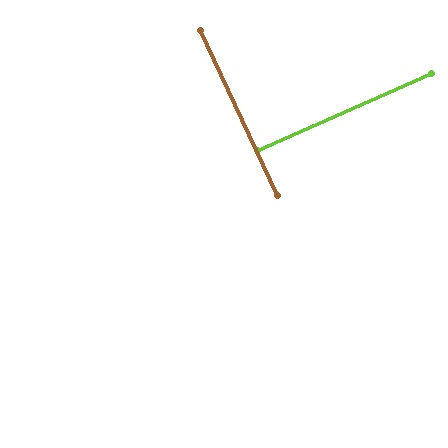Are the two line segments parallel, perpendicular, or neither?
Perpendicular — they meet at approximately 89°.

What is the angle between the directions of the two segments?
Approximately 89 degrees.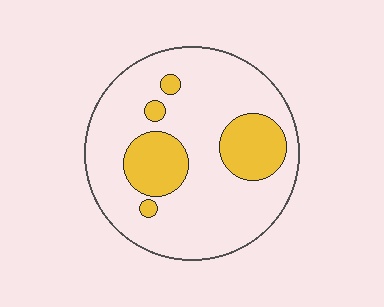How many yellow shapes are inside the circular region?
5.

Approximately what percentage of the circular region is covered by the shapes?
Approximately 20%.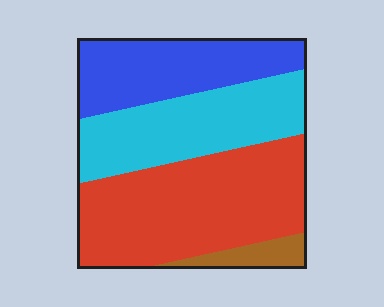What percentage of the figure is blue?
Blue covers roughly 25% of the figure.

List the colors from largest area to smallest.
From largest to smallest: red, cyan, blue, brown.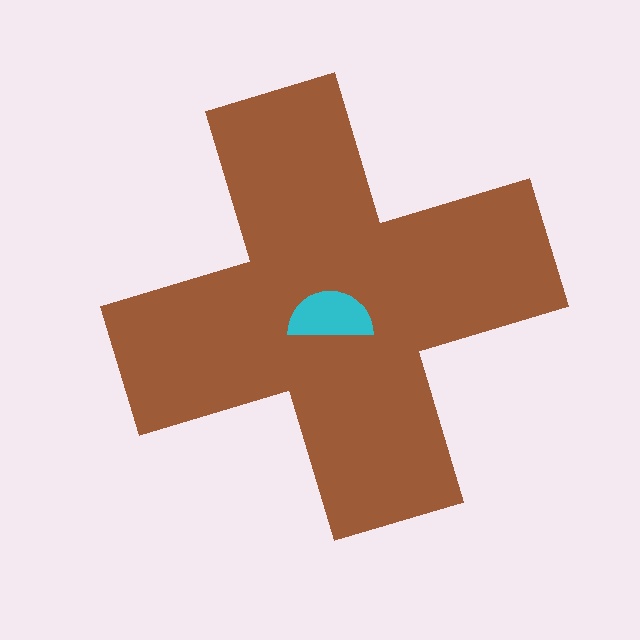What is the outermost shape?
The brown cross.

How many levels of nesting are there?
2.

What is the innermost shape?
The cyan semicircle.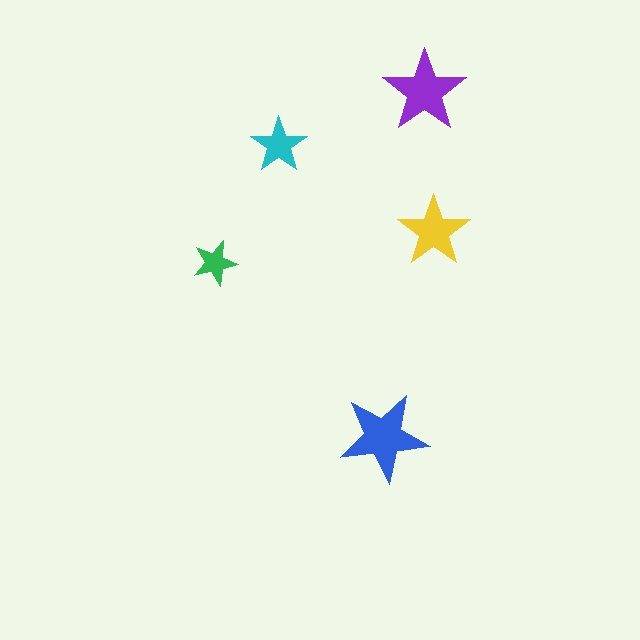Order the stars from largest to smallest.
the blue one, the purple one, the yellow one, the cyan one, the green one.